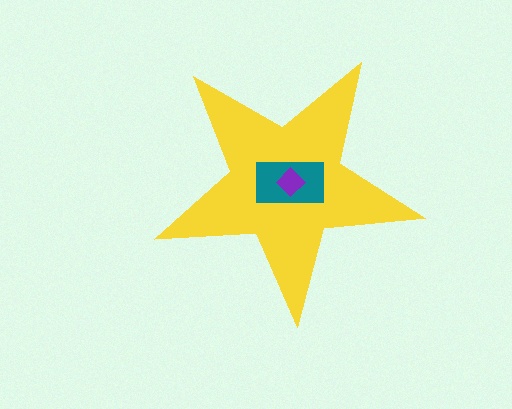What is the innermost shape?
The purple diamond.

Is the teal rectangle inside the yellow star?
Yes.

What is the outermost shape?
The yellow star.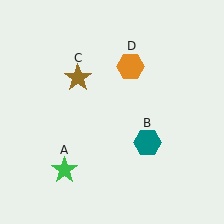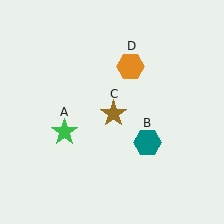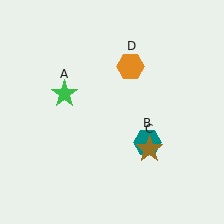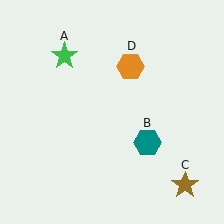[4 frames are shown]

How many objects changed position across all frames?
2 objects changed position: green star (object A), brown star (object C).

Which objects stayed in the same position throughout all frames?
Teal hexagon (object B) and orange hexagon (object D) remained stationary.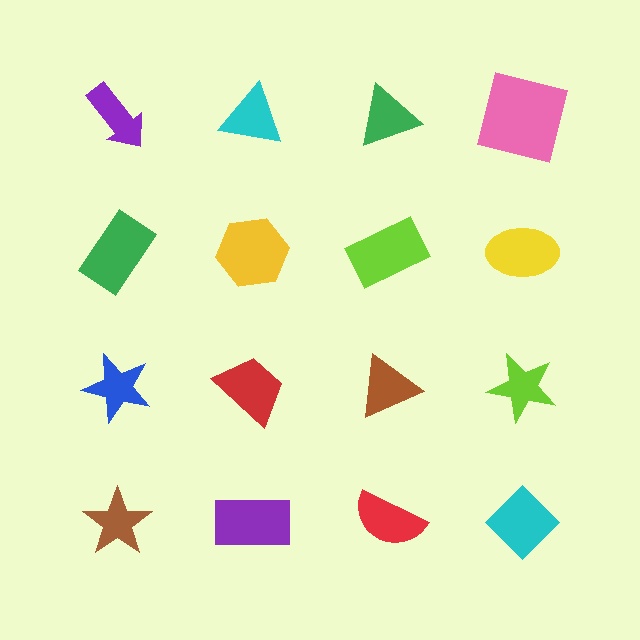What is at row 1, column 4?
A pink square.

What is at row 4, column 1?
A brown star.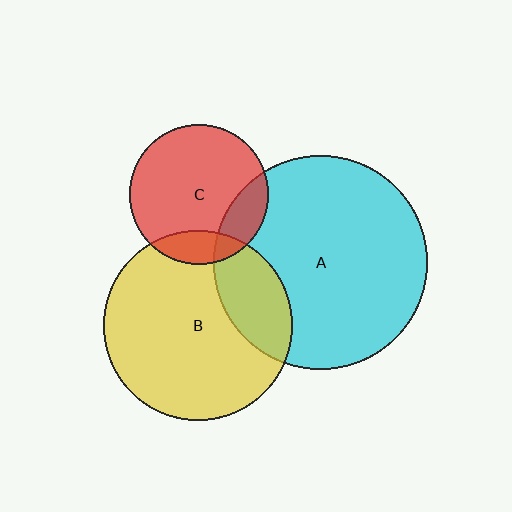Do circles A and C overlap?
Yes.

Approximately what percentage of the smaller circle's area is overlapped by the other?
Approximately 20%.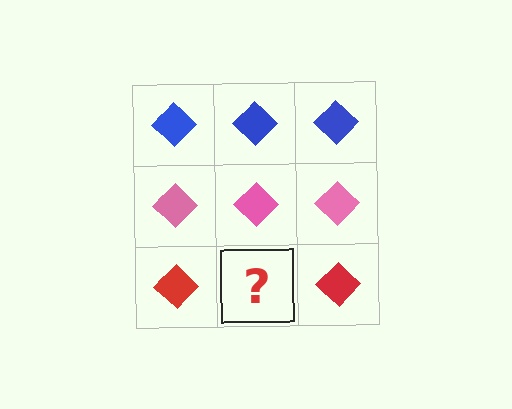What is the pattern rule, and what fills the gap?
The rule is that each row has a consistent color. The gap should be filled with a red diamond.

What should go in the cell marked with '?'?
The missing cell should contain a red diamond.